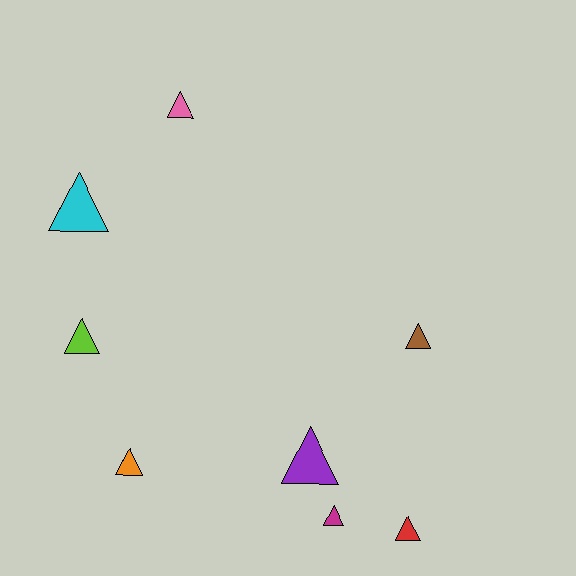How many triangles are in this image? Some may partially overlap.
There are 8 triangles.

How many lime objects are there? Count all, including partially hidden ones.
There is 1 lime object.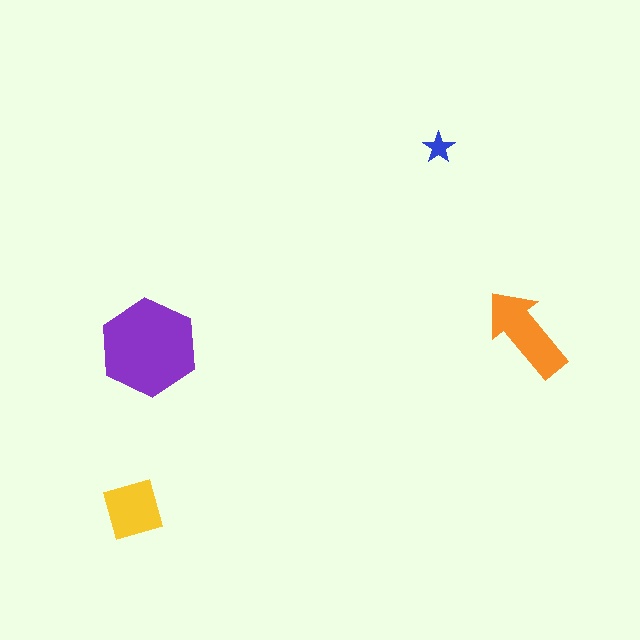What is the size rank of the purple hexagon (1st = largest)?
1st.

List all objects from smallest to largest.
The blue star, the yellow square, the orange arrow, the purple hexagon.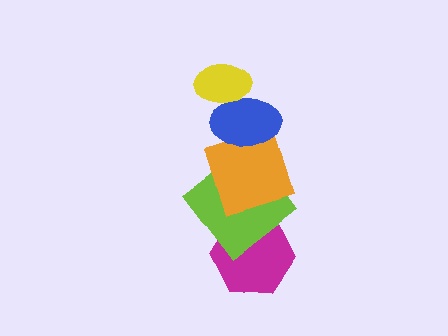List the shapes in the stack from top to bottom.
From top to bottom: the yellow ellipse, the blue ellipse, the orange square, the lime diamond, the magenta hexagon.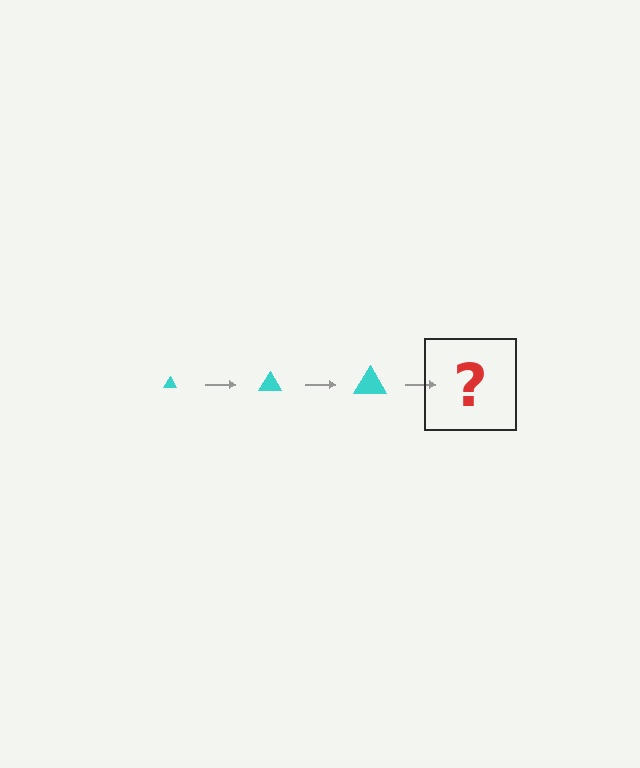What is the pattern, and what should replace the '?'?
The pattern is that the triangle gets progressively larger each step. The '?' should be a cyan triangle, larger than the previous one.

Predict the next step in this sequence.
The next step is a cyan triangle, larger than the previous one.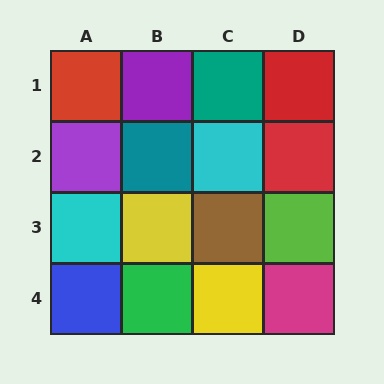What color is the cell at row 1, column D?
Red.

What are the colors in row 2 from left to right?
Purple, teal, cyan, red.